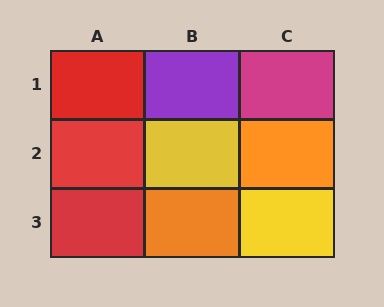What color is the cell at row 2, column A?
Red.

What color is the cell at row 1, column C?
Magenta.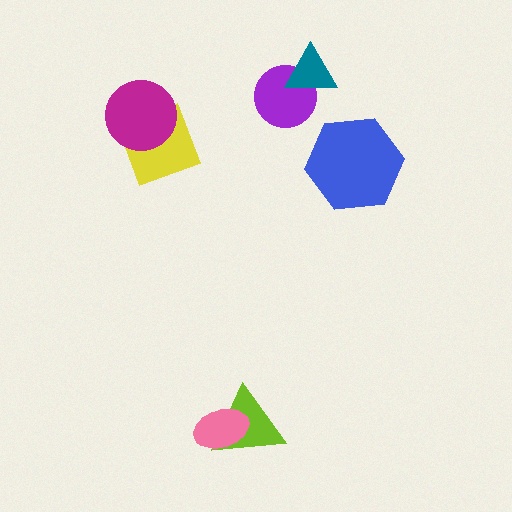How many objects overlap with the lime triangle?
1 object overlaps with the lime triangle.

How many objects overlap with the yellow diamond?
1 object overlaps with the yellow diamond.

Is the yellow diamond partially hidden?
Yes, it is partially covered by another shape.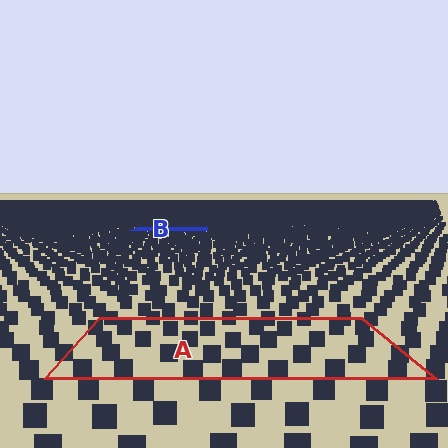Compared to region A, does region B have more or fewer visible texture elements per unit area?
Region B has more texture elements per unit area — they are packed more densely because it is farther away.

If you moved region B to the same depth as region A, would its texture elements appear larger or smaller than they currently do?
They would appear larger. At a closer depth, the same texture elements are projected at a bigger on-screen size.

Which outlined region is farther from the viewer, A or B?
Region B is farther from the viewer — the texture elements inside it appear smaller and more densely packed.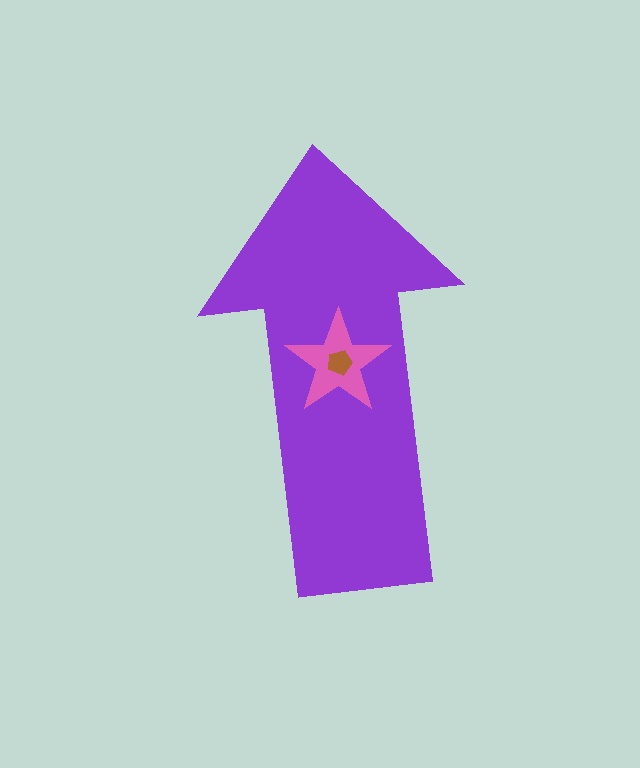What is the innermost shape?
The brown pentagon.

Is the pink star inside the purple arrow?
Yes.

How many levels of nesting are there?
3.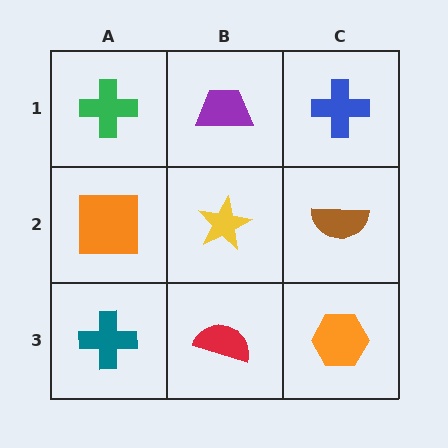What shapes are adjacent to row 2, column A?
A green cross (row 1, column A), a teal cross (row 3, column A), a yellow star (row 2, column B).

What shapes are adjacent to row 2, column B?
A purple trapezoid (row 1, column B), a red semicircle (row 3, column B), an orange square (row 2, column A), a brown semicircle (row 2, column C).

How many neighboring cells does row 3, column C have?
2.